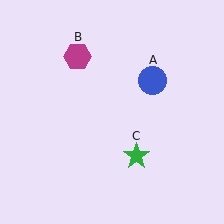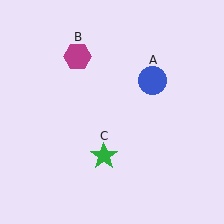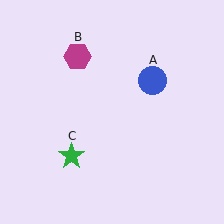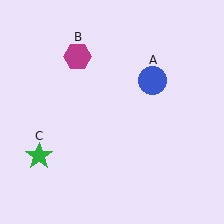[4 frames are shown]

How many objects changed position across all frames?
1 object changed position: green star (object C).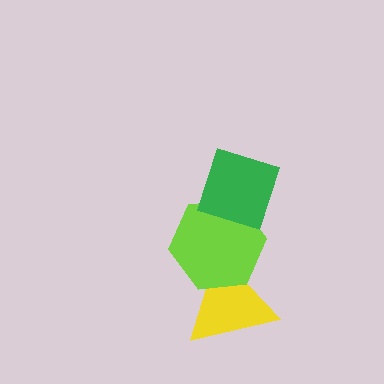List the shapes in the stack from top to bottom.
From top to bottom: the green diamond, the lime hexagon, the yellow triangle.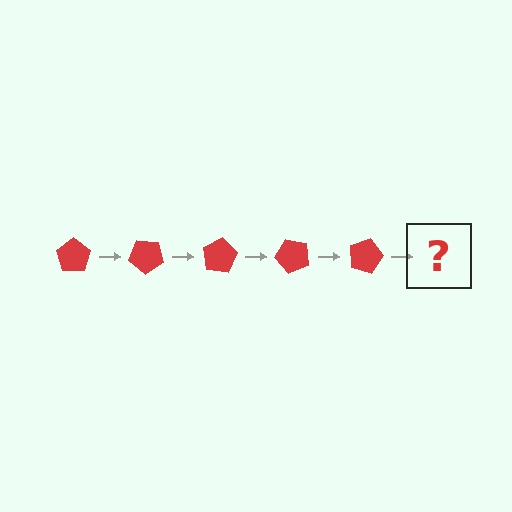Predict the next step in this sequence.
The next step is a red pentagon rotated 200 degrees.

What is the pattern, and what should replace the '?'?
The pattern is that the pentagon rotates 40 degrees each step. The '?' should be a red pentagon rotated 200 degrees.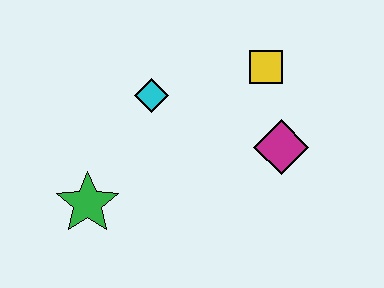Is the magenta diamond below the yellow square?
Yes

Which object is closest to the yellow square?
The magenta diamond is closest to the yellow square.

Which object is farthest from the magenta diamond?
The green star is farthest from the magenta diamond.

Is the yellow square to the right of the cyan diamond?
Yes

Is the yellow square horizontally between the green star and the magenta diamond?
Yes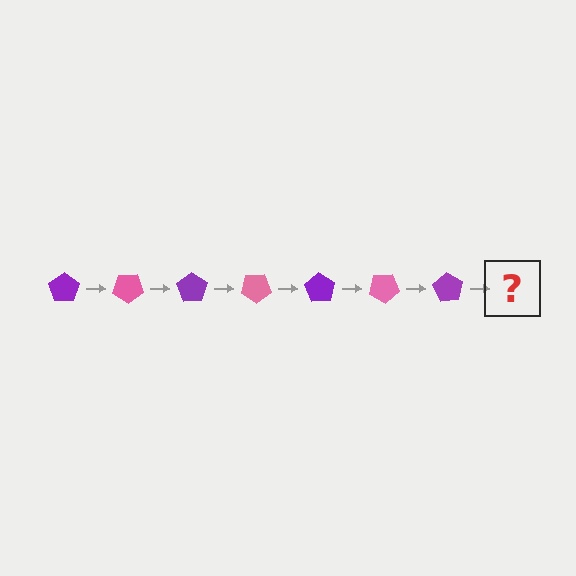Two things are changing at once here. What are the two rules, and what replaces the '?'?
The two rules are that it rotates 35 degrees each step and the color cycles through purple and pink. The '?' should be a pink pentagon, rotated 245 degrees from the start.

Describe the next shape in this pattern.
It should be a pink pentagon, rotated 245 degrees from the start.